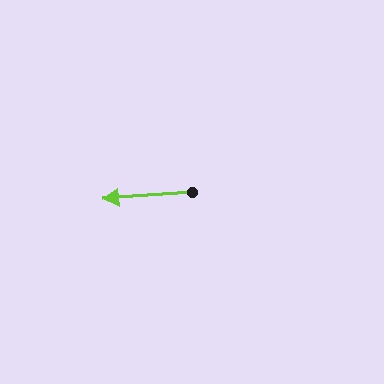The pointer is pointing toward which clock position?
Roughly 9 o'clock.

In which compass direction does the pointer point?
West.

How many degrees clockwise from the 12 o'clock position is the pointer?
Approximately 266 degrees.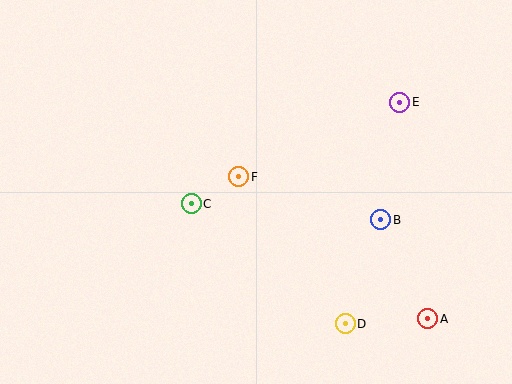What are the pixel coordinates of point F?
Point F is at (239, 177).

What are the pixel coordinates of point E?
Point E is at (400, 102).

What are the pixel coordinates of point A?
Point A is at (428, 319).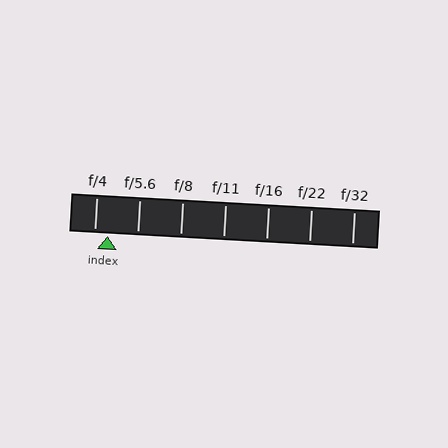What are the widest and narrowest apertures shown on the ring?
The widest aperture shown is f/4 and the narrowest is f/32.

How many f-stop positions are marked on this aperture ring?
There are 7 f-stop positions marked.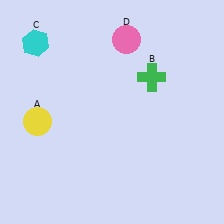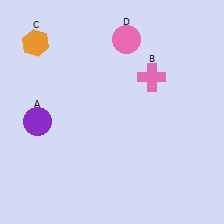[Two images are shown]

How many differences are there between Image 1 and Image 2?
There are 3 differences between the two images.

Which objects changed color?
A changed from yellow to purple. B changed from green to pink. C changed from cyan to orange.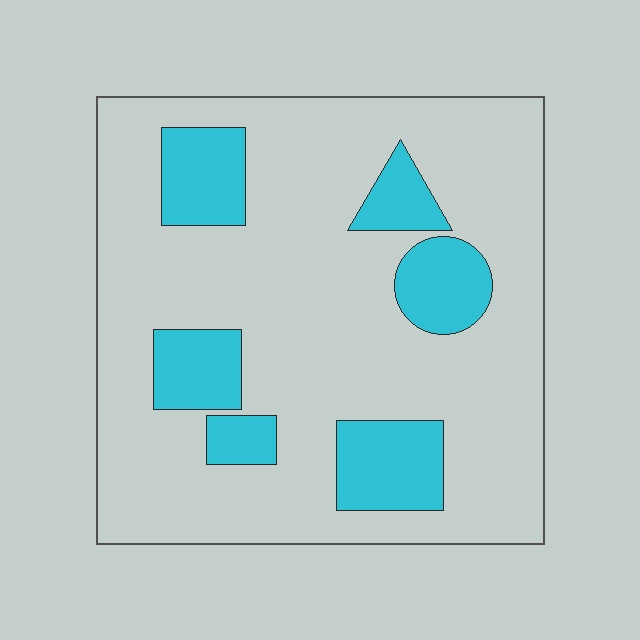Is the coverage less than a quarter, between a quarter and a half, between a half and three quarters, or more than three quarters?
Less than a quarter.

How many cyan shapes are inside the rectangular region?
6.